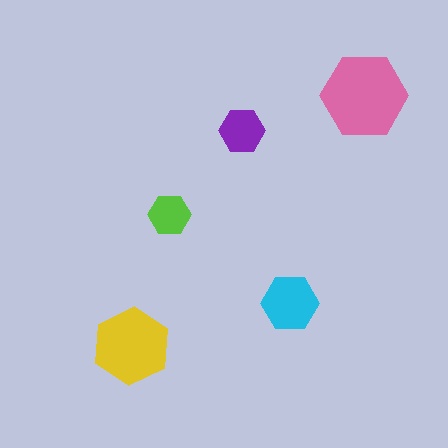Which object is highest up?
The pink hexagon is topmost.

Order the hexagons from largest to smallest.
the pink one, the yellow one, the cyan one, the purple one, the lime one.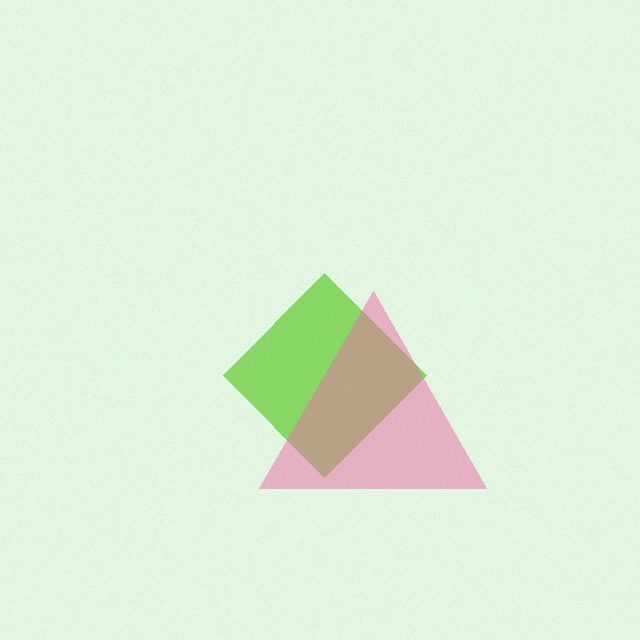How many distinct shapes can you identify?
There are 2 distinct shapes: a lime diamond, a pink triangle.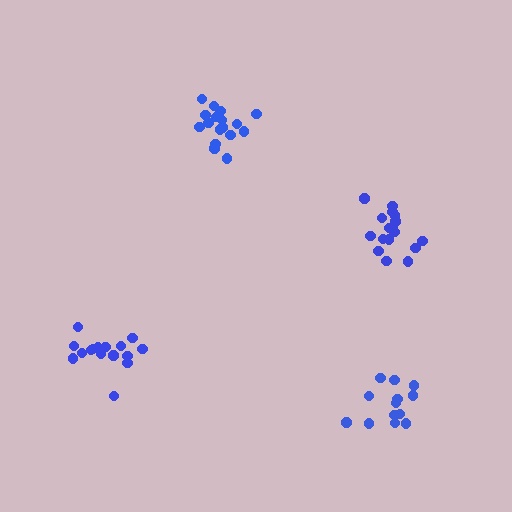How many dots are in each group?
Group 1: 17 dots, Group 2: 17 dots, Group 3: 13 dots, Group 4: 17 dots (64 total).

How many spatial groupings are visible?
There are 4 spatial groupings.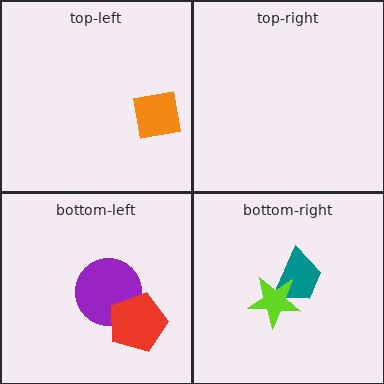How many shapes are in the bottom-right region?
2.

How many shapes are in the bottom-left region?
2.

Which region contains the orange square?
The top-left region.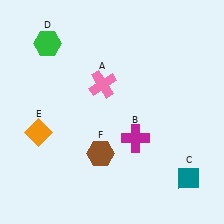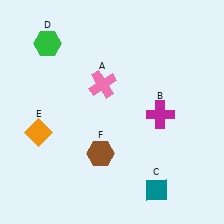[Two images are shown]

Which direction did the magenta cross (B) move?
The magenta cross (B) moved right.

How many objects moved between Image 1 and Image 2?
2 objects moved between the two images.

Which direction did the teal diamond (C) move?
The teal diamond (C) moved left.